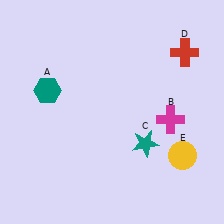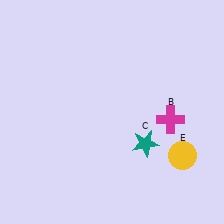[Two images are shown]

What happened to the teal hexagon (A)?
The teal hexagon (A) was removed in Image 2. It was in the top-left area of Image 1.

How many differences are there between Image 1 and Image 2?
There are 2 differences between the two images.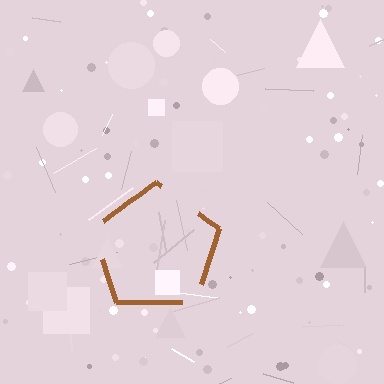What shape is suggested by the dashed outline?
The dashed outline suggests a pentagon.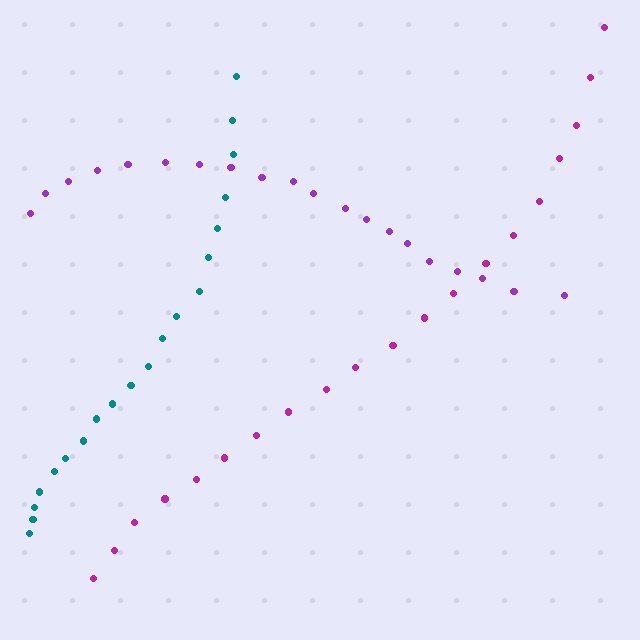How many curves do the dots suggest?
There are 3 distinct paths.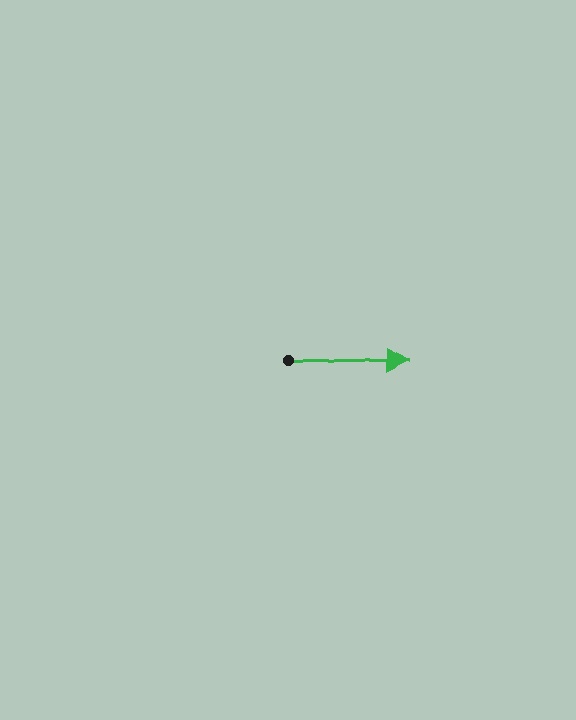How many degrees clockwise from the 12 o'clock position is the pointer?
Approximately 92 degrees.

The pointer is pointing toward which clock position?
Roughly 3 o'clock.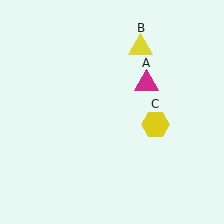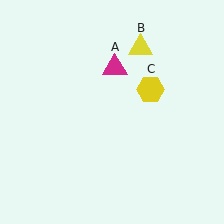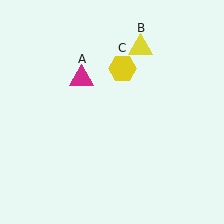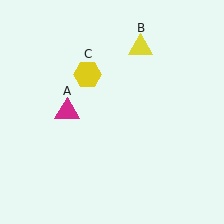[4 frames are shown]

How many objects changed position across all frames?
2 objects changed position: magenta triangle (object A), yellow hexagon (object C).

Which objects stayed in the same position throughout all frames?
Yellow triangle (object B) remained stationary.